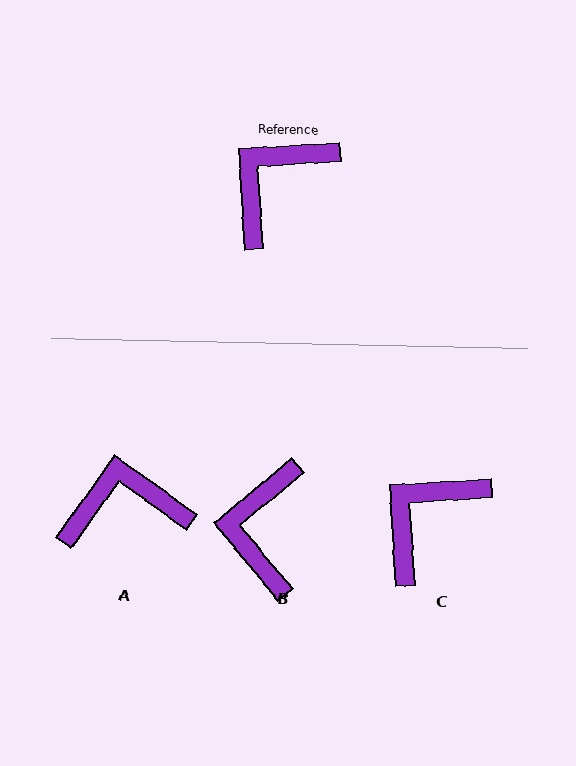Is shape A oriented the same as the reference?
No, it is off by about 39 degrees.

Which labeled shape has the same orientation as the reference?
C.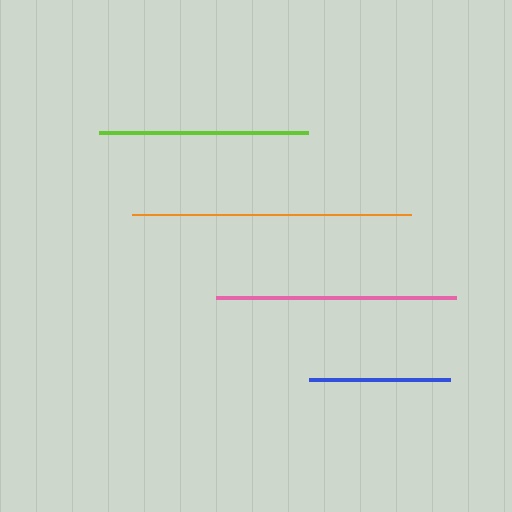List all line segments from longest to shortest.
From longest to shortest: orange, pink, lime, blue.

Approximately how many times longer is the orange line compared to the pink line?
The orange line is approximately 1.2 times the length of the pink line.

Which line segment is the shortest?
The blue line is the shortest at approximately 141 pixels.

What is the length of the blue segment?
The blue segment is approximately 141 pixels long.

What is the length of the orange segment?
The orange segment is approximately 279 pixels long.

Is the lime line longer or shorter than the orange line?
The orange line is longer than the lime line.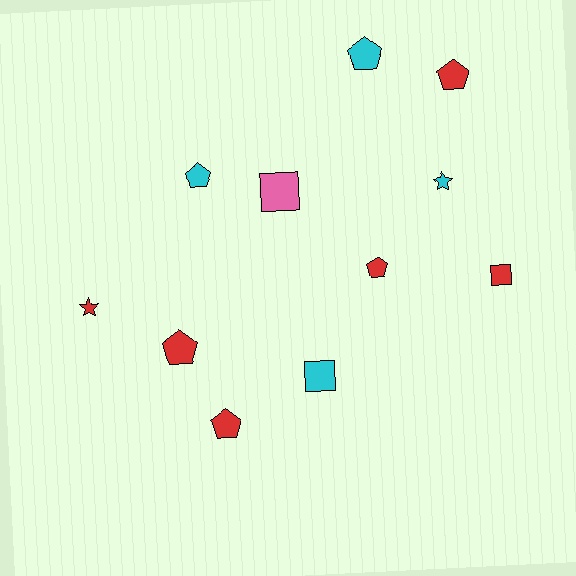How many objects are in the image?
There are 11 objects.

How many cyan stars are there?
There is 1 cyan star.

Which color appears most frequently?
Red, with 6 objects.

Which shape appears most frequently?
Pentagon, with 6 objects.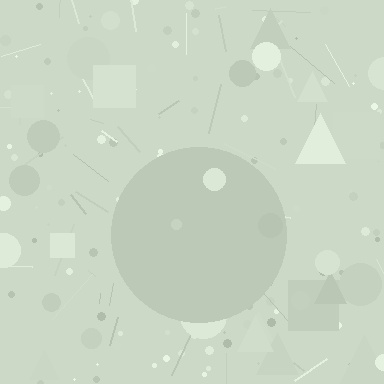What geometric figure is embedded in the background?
A circle is embedded in the background.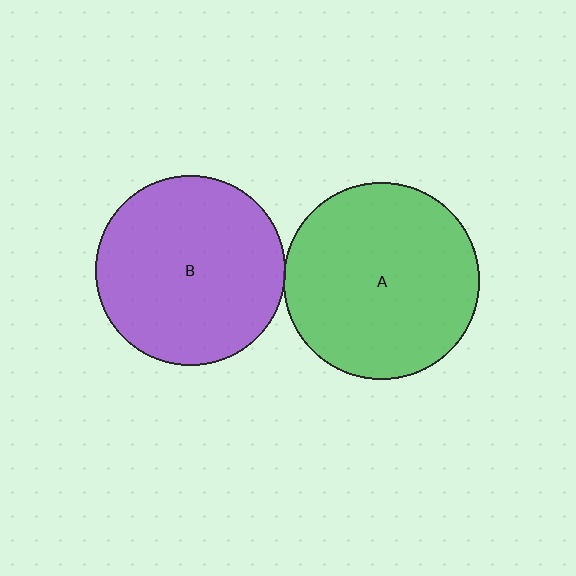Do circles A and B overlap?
Yes.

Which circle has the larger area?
Circle A (green).